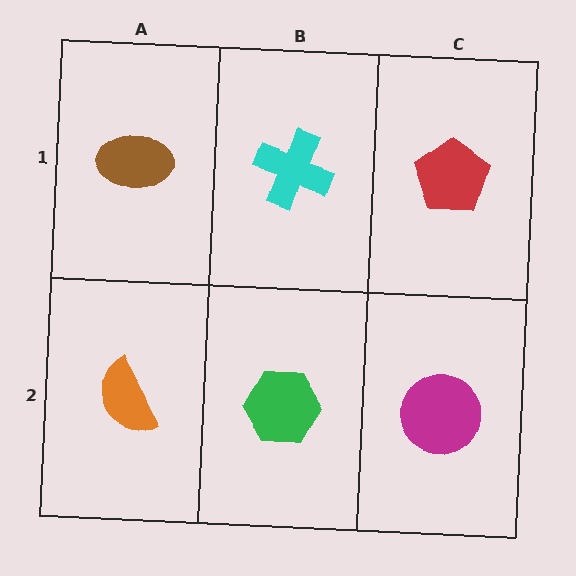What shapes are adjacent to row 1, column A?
An orange semicircle (row 2, column A), a cyan cross (row 1, column B).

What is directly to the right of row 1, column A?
A cyan cross.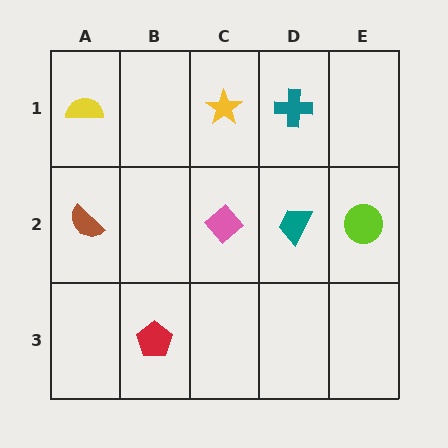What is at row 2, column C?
A pink diamond.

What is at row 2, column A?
A brown semicircle.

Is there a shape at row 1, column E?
No, that cell is empty.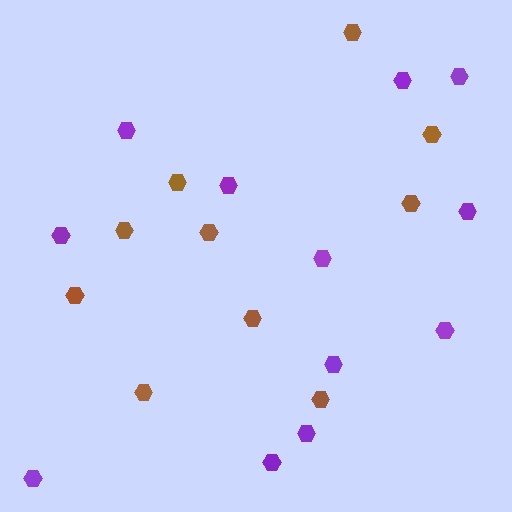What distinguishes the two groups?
There are 2 groups: one group of brown hexagons (10) and one group of purple hexagons (12).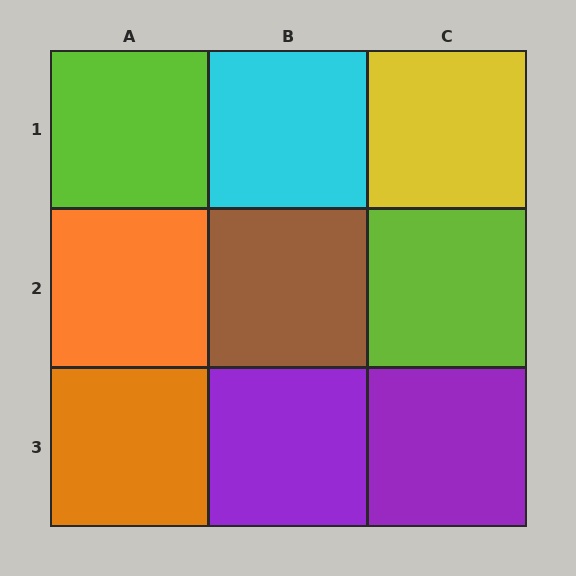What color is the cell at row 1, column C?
Yellow.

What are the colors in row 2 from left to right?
Orange, brown, lime.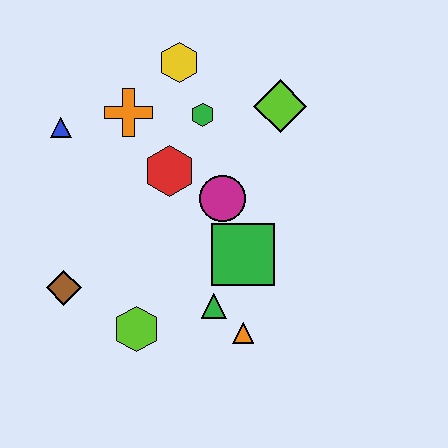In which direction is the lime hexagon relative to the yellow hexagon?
The lime hexagon is below the yellow hexagon.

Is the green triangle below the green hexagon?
Yes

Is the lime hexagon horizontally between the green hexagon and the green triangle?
No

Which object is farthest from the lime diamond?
The brown diamond is farthest from the lime diamond.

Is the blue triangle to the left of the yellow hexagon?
Yes